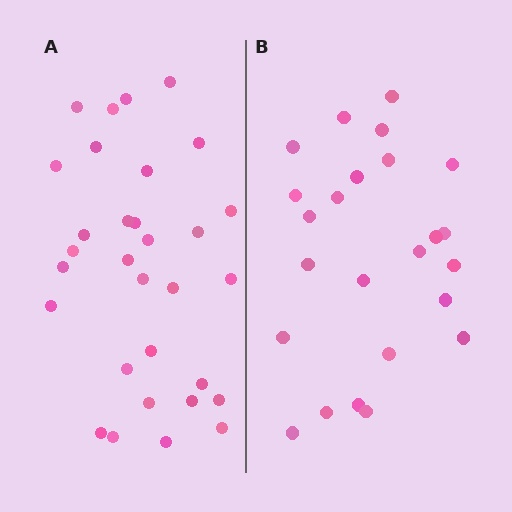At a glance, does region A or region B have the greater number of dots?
Region A (the left region) has more dots.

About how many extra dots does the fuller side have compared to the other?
Region A has roughly 8 or so more dots than region B.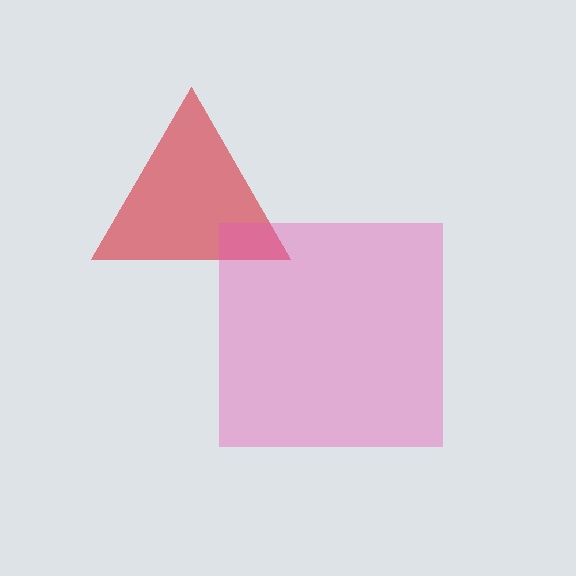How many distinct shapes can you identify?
There are 2 distinct shapes: a red triangle, a pink square.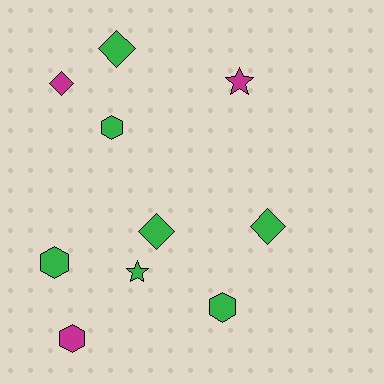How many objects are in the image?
There are 10 objects.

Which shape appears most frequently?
Diamond, with 4 objects.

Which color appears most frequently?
Green, with 7 objects.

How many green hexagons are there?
There are 3 green hexagons.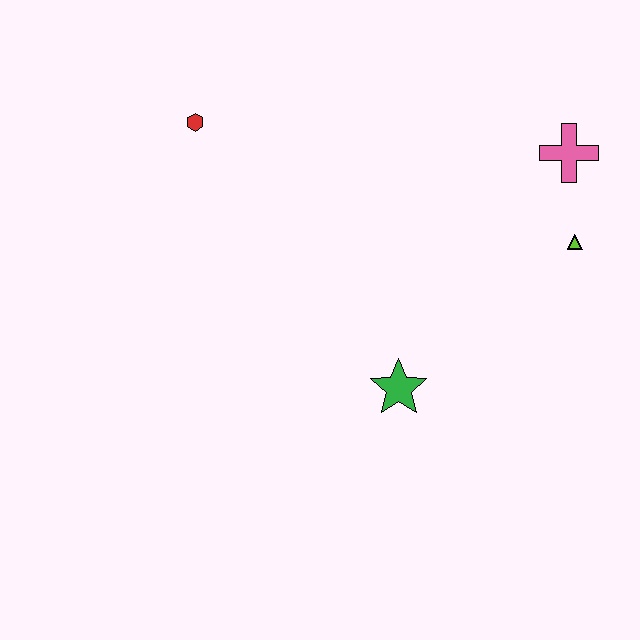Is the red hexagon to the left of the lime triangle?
Yes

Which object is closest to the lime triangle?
The pink cross is closest to the lime triangle.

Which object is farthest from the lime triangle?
The red hexagon is farthest from the lime triangle.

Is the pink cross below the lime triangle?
No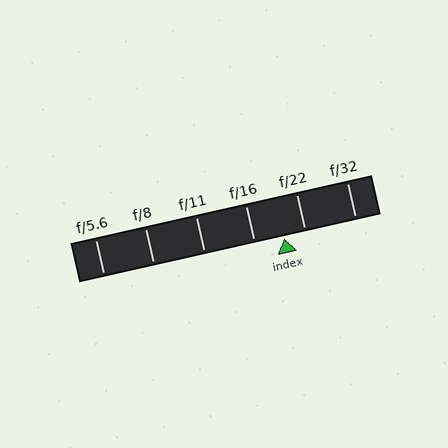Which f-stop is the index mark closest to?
The index mark is closest to f/22.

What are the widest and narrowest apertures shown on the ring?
The widest aperture shown is f/5.6 and the narrowest is f/32.